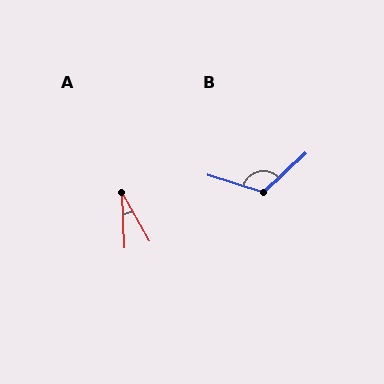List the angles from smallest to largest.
A (26°), B (120°).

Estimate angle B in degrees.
Approximately 120 degrees.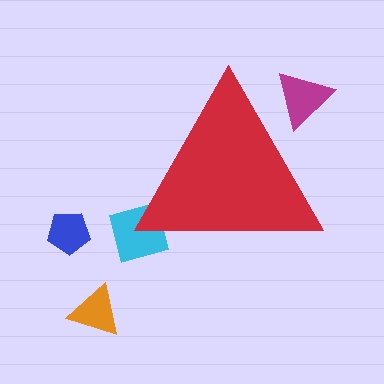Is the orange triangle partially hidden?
No, the orange triangle is fully visible.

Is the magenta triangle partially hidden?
Yes, the magenta triangle is partially hidden behind the red triangle.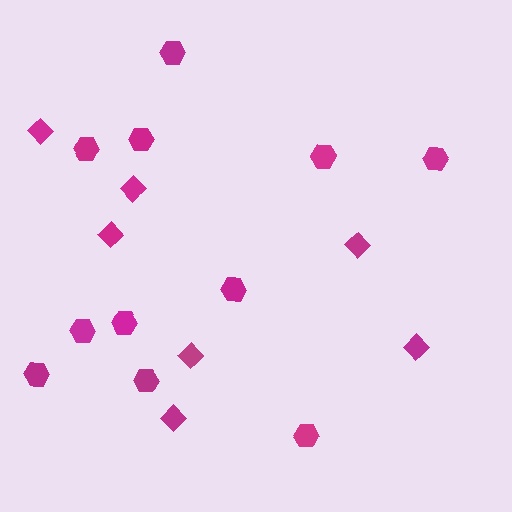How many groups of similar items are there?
There are 2 groups: one group of diamonds (7) and one group of hexagons (11).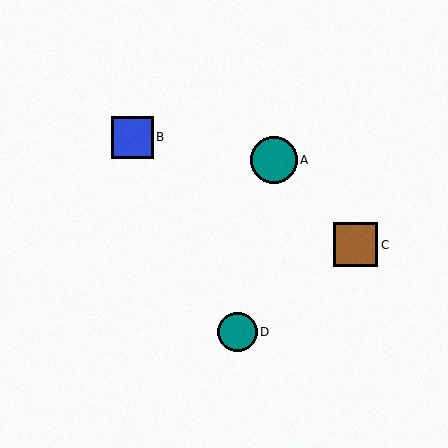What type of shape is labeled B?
Shape B is a blue square.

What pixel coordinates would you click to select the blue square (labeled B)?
Click at (132, 137) to select the blue square B.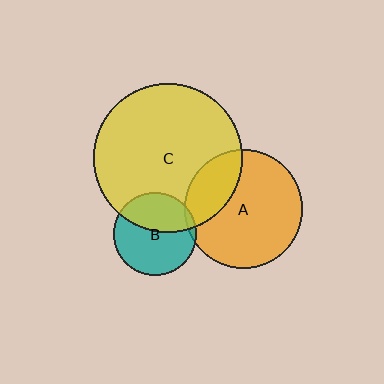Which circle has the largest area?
Circle C (yellow).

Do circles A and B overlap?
Yes.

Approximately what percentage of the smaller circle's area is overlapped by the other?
Approximately 5%.